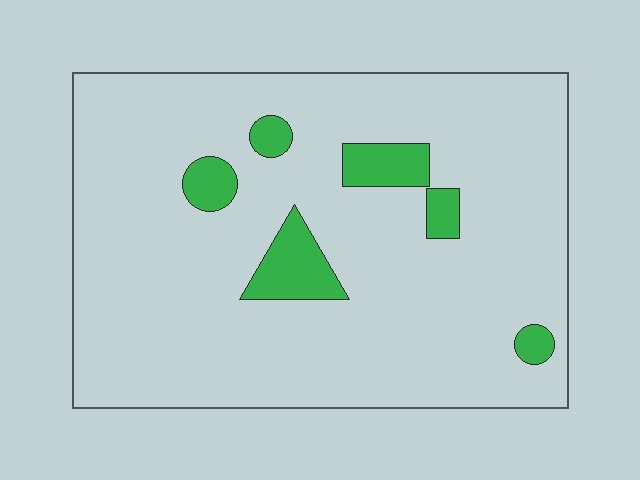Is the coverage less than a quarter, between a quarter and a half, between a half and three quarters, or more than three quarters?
Less than a quarter.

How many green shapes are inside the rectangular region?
6.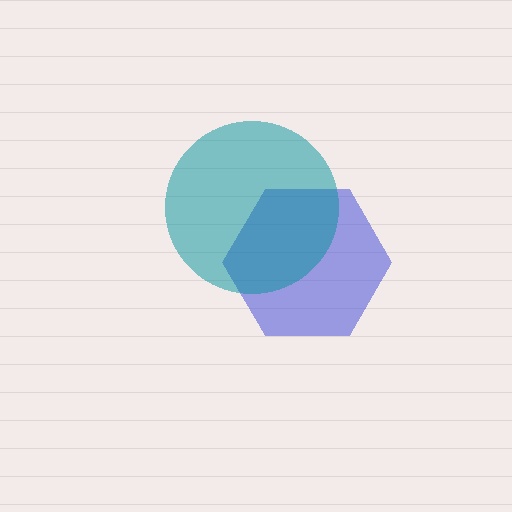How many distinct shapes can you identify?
There are 2 distinct shapes: a blue hexagon, a teal circle.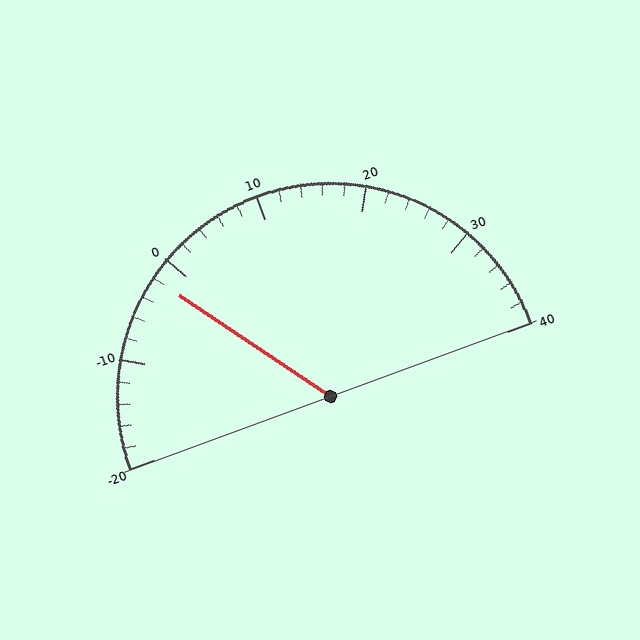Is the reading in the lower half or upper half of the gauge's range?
The reading is in the lower half of the range (-20 to 40).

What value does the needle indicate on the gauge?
The needle indicates approximately -2.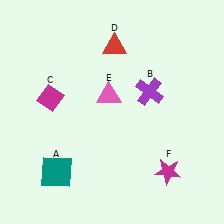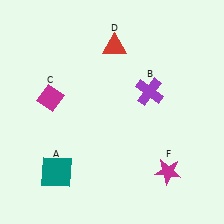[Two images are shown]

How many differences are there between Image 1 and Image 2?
There is 1 difference between the two images.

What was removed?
The pink triangle (E) was removed in Image 2.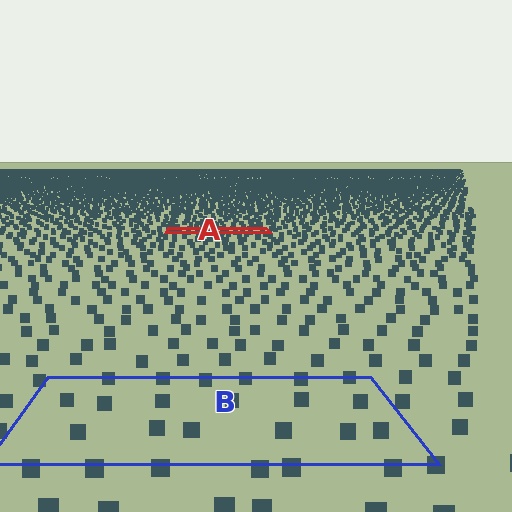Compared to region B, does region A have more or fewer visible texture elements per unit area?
Region A has more texture elements per unit area — they are packed more densely because it is farther away.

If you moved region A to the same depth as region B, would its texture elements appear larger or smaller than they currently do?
They would appear larger. At a closer depth, the same texture elements are projected at a bigger on-screen size.